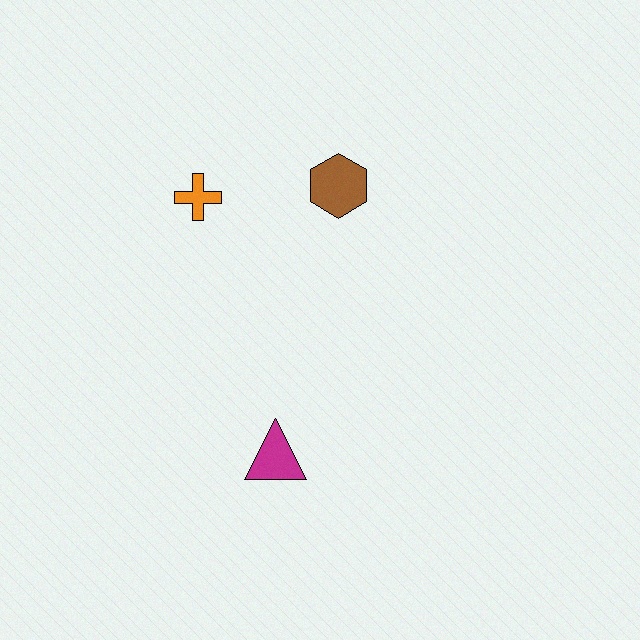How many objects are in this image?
There are 3 objects.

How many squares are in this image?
There are no squares.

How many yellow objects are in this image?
There are no yellow objects.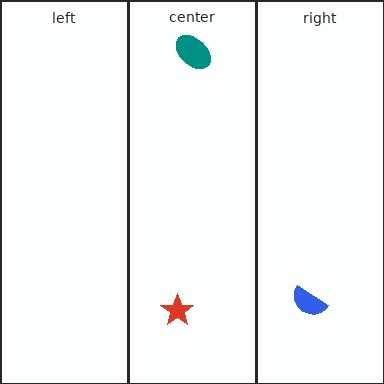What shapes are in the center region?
The red star, the teal ellipse.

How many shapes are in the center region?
2.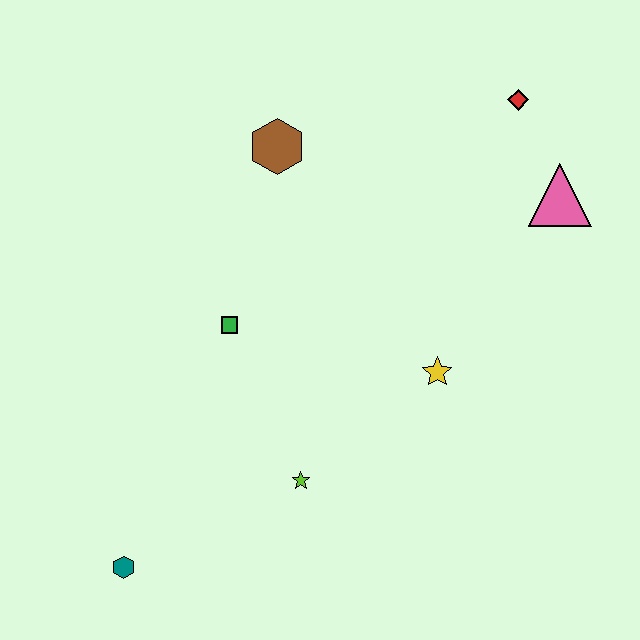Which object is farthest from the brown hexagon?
The teal hexagon is farthest from the brown hexagon.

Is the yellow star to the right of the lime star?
Yes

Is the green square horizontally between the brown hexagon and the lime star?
No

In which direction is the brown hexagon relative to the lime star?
The brown hexagon is above the lime star.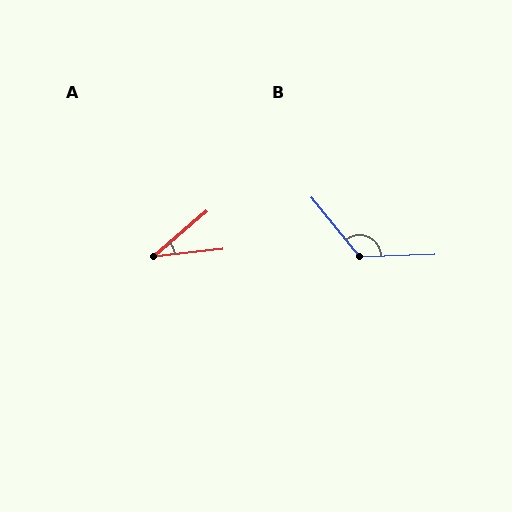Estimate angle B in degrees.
Approximately 127 degrees.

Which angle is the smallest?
A, at approximately 34 degrees.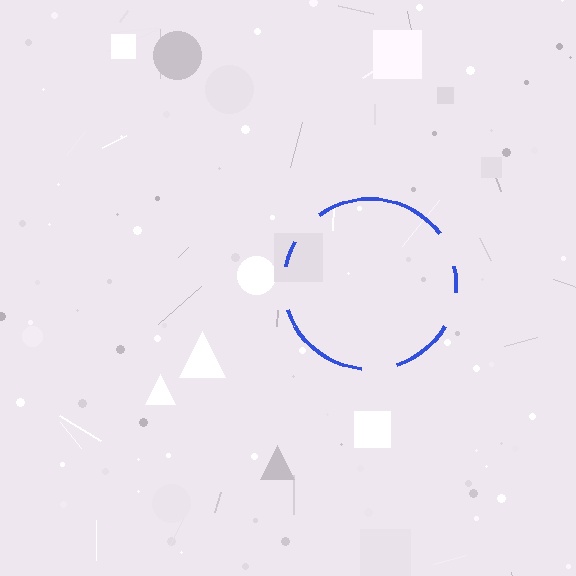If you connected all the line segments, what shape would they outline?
They would outline a circle.